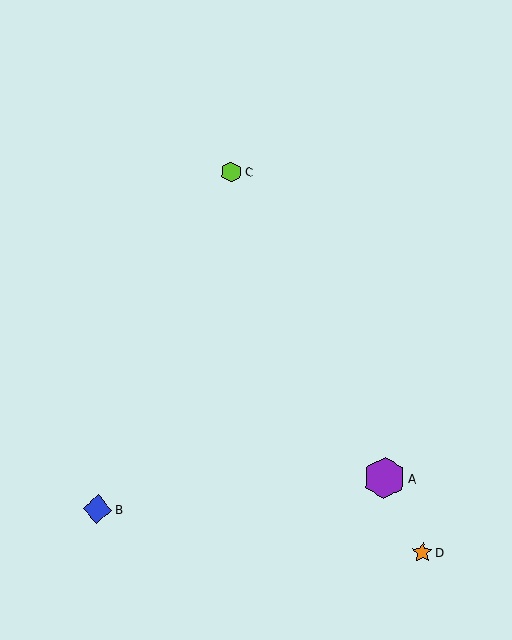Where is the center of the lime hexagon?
The center of the lime hexagon is at (232, 172).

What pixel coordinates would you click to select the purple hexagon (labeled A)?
Click at (384, 478) to select the purple hexagon A.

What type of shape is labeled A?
Shape A is a purple hexagon.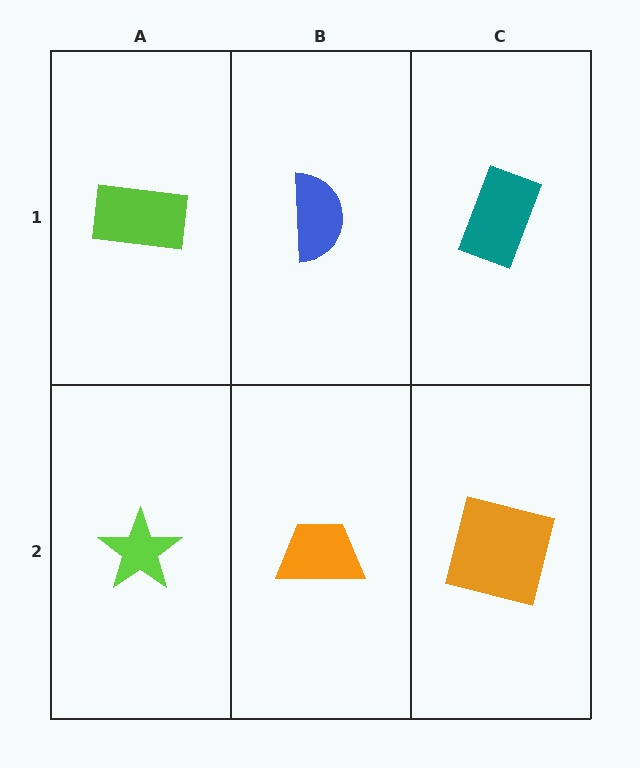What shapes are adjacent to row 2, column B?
A blue semicircle (row 1, column B), a lime star (row 2, column A), an orange square (row 2, column C).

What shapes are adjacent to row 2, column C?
A teal rectangle (row 1, column C), an orange trapezoid (row 2, column B).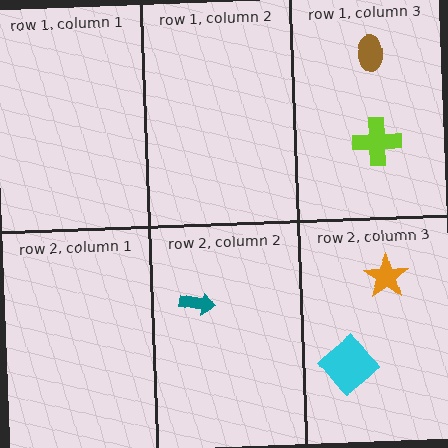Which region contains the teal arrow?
The row 2, column 2 region.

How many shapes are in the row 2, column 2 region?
1.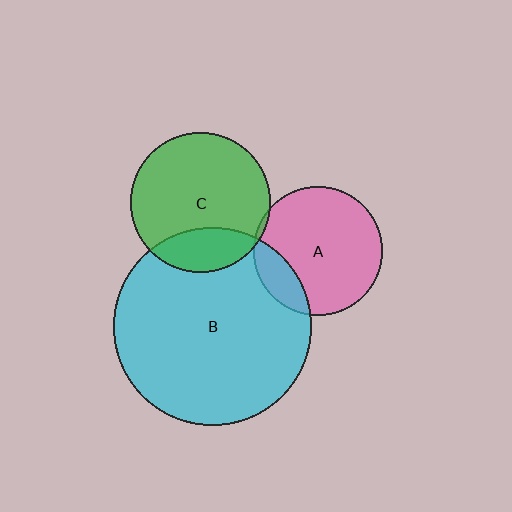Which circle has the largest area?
Circle B (cyan).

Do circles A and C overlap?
Yes.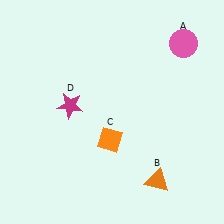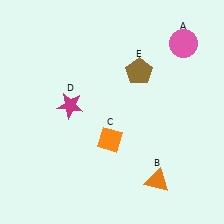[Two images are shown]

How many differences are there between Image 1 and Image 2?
There is 1 difference between the two images.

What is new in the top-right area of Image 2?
A brown pentagon (E) was added in the top-right area of Image 2.